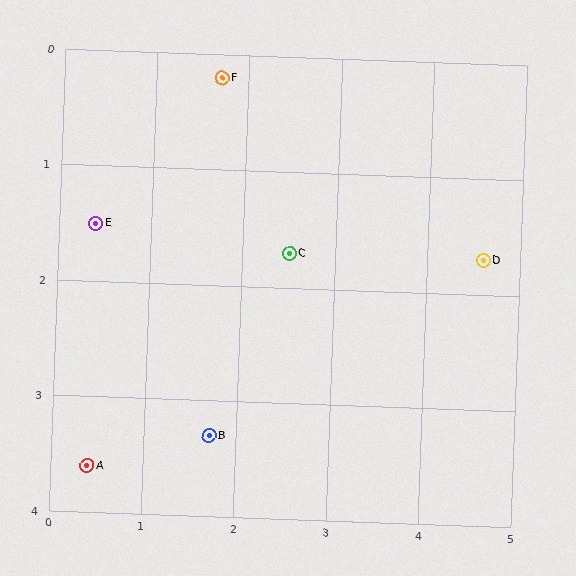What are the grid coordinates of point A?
Point A is at approximately (0.4, 3.6).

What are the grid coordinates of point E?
Point E is at approximately (0.4, 1.5).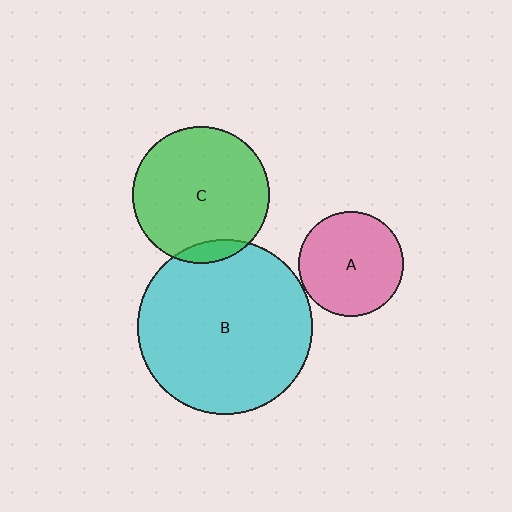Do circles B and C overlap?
Yes.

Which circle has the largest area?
Circle B (cyan).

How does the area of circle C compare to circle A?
Approximately 1.7 times.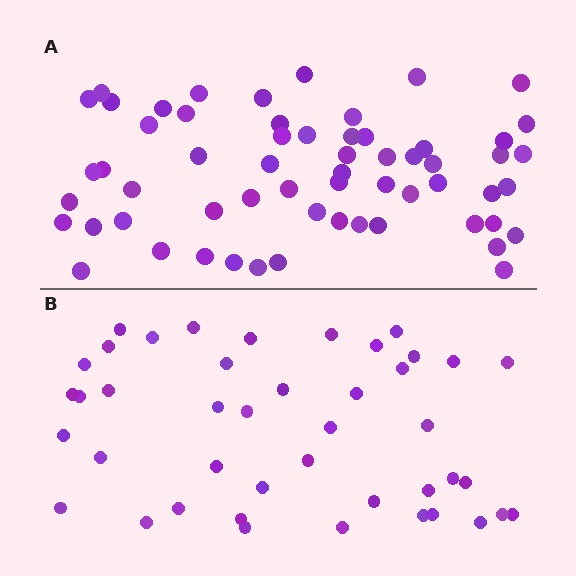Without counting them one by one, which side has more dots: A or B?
Region A (the top region) has more dots.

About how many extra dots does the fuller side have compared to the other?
Region A has approximately 15 more dots than region B.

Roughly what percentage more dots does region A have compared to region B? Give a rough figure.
About 40% more.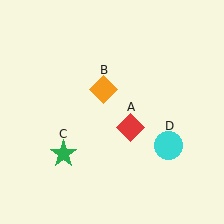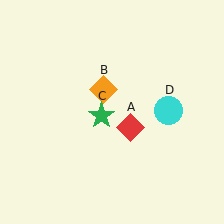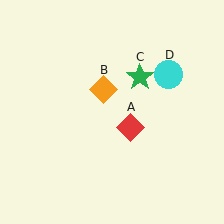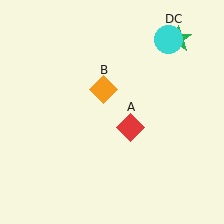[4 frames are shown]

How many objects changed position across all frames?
2 objects changed position: green star (object C), cyan circle (object D).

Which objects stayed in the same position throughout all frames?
Red diamond (object A) and orange diamond (object B) remained stationary.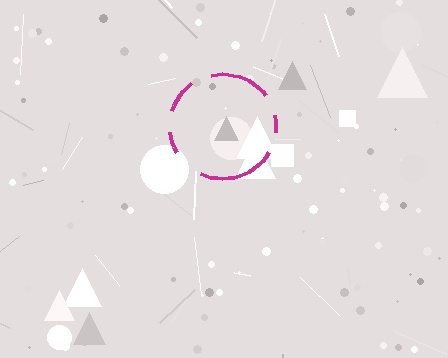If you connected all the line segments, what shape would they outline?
They would outline a circle.